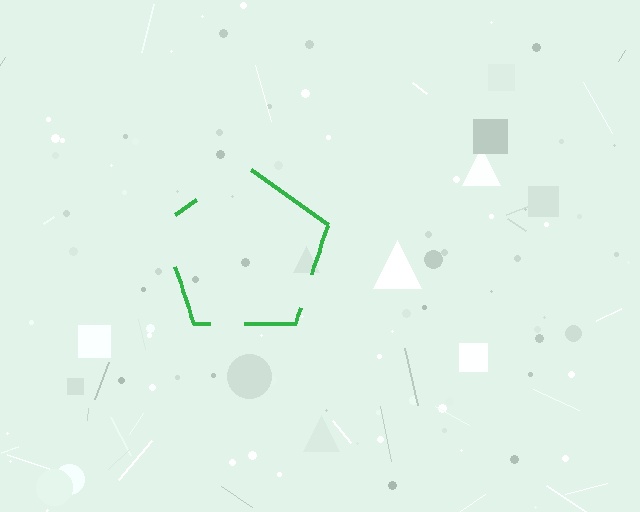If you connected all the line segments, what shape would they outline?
They would outline a pentagon.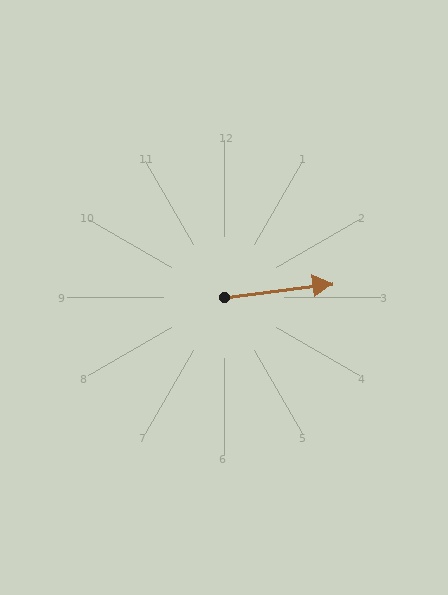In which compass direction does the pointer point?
East.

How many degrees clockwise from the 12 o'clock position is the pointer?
Approximately 82 degrees.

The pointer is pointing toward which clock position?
Roughly 3 o'clock.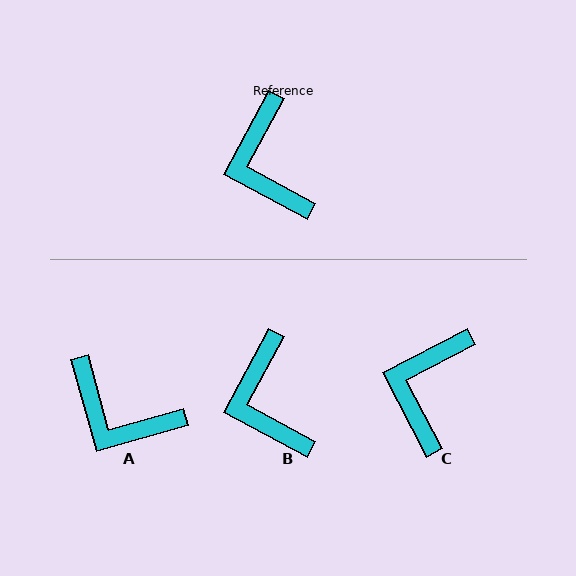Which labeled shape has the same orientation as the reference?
B.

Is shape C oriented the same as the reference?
No, it is off by about 34 degrees.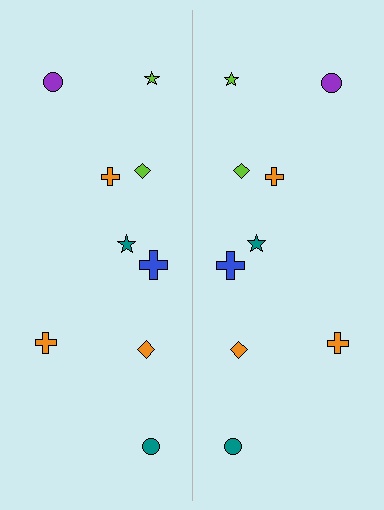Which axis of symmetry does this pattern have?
The pattern has a vertical axis of symmetry running through the center of the image.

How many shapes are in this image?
There are 18 shapes in this image.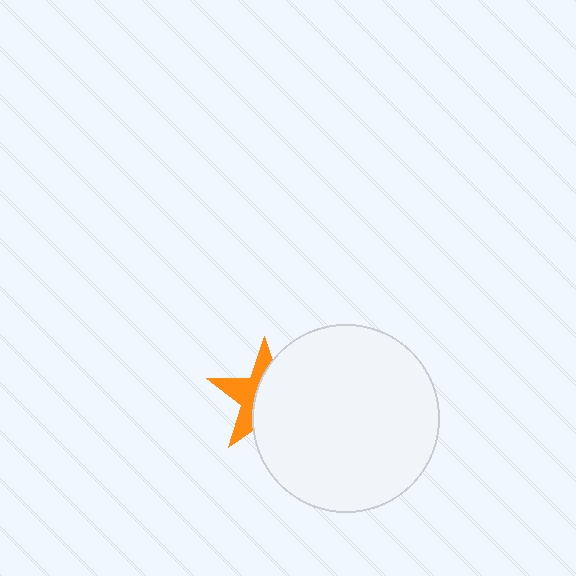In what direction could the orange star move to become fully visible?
The orange star could move left. That would shift it out from behind the white circle entirely.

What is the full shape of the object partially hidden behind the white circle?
The partially hidden object is an orange star.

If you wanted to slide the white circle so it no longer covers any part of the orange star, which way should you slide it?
Slide it right — that is the most direct way to separate the two shapes.